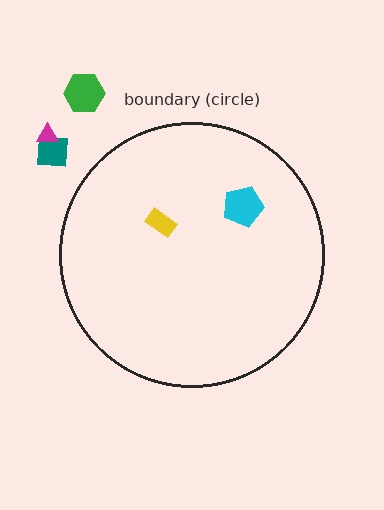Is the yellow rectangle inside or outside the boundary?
Inside.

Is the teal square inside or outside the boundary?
Outside.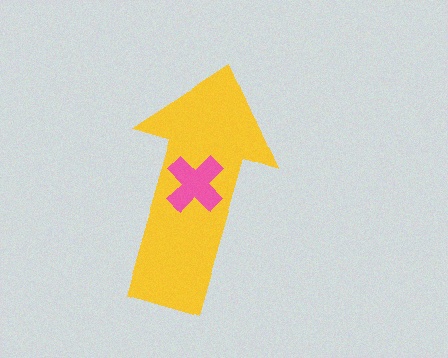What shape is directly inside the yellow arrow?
The pink cross.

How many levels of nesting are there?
2.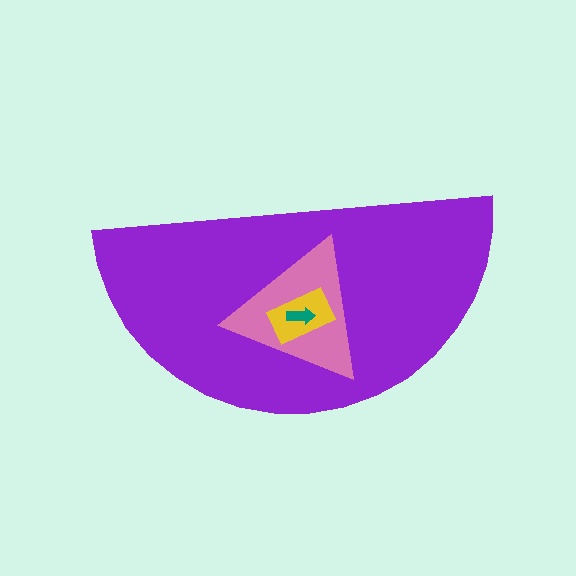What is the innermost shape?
The teal arrow.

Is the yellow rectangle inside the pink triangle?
Yes.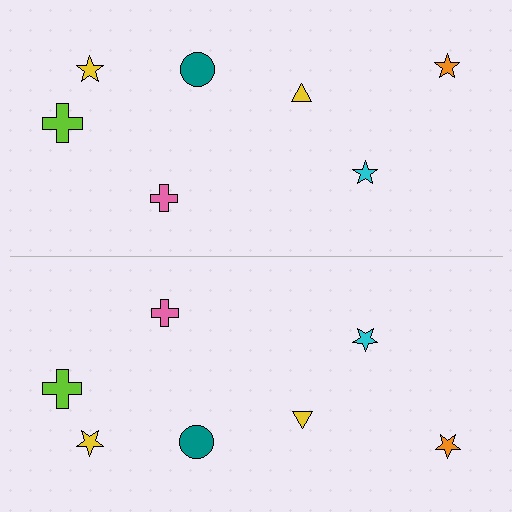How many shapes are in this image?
There are 14 shapes in this image.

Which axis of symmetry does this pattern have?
The pattern has a horizontal axis of symmetry running through the center of the image.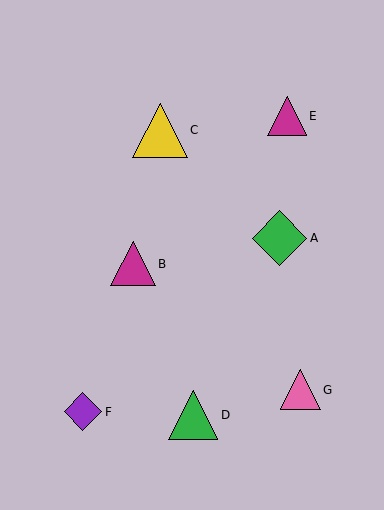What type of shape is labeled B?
Shape B is a magenta triangle.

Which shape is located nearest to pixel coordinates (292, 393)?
The pink triangle (labeled G) at (300, 390) is nearest to that location.